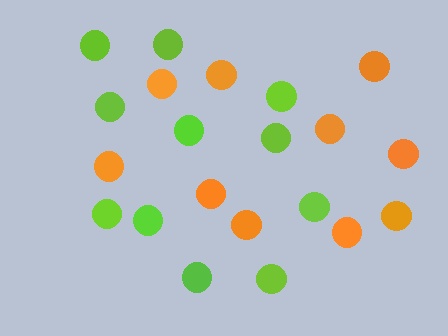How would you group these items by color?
There are 2 groups: one group of orange circles (10) and one group of lime circles (11).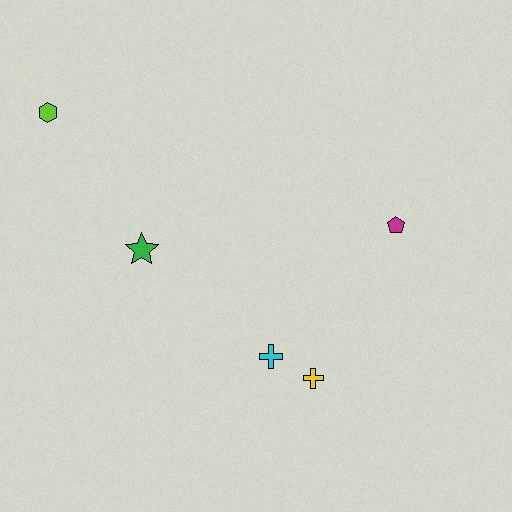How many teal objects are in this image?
There are no teal objects.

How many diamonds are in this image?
There are no diamonds.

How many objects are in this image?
There are 5 objects.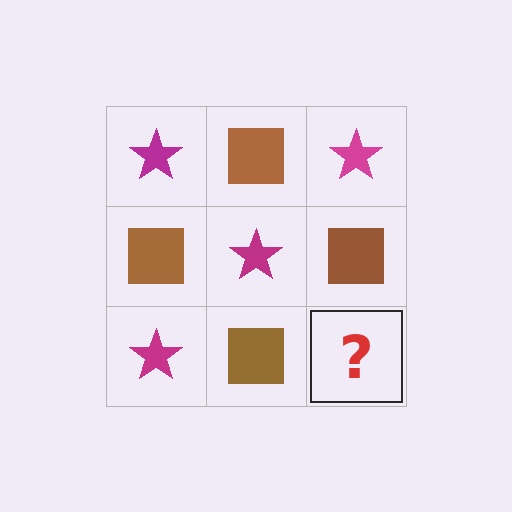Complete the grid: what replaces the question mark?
The question mark should be replaced with a magenta star.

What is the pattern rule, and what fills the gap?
The rule is that it alternates magenta star and brown square in a checkerboard pattern. The gap should be filled with a magenta star.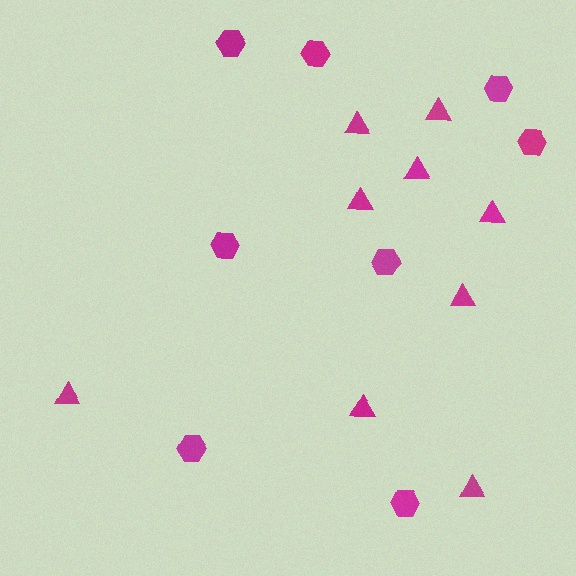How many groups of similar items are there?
There are 2 groups: one group of hexagons (8) and one group of triangles (9).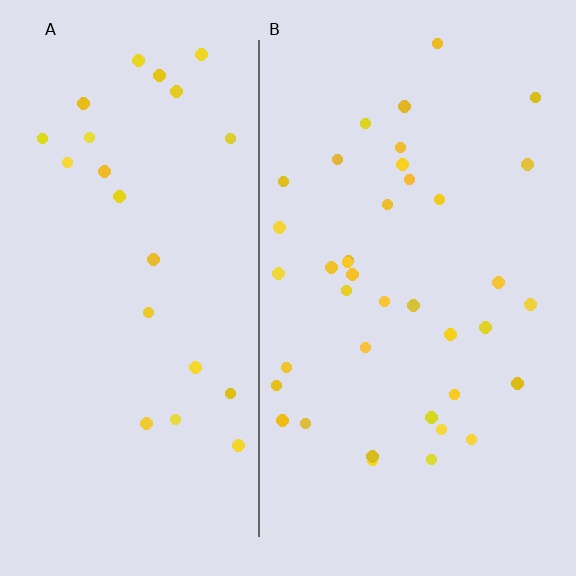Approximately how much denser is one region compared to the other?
Approximately 1.7× — region B over region A.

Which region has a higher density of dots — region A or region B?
B (the right).